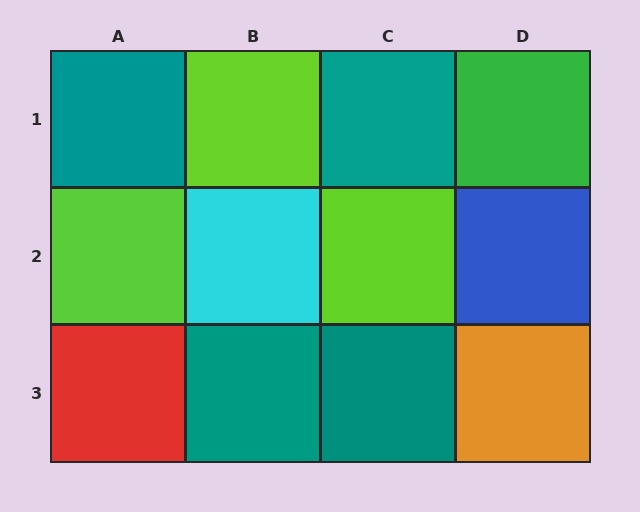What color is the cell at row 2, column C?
Lime.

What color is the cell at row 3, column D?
Orange.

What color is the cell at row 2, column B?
Cyan.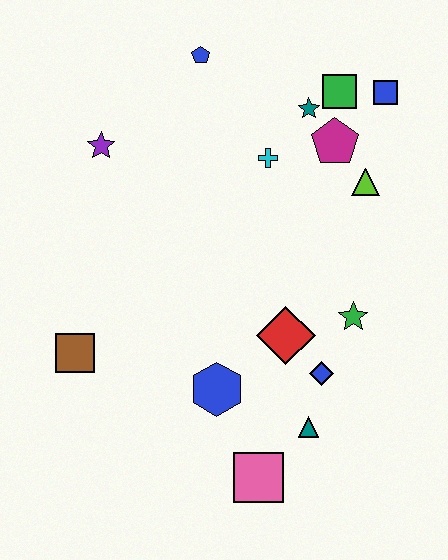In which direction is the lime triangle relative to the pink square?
The lime triangle is above the pink square.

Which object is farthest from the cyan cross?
The pink square is farthest from the cyan cross.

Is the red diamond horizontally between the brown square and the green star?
Yes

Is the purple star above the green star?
Yes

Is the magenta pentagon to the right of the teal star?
Yes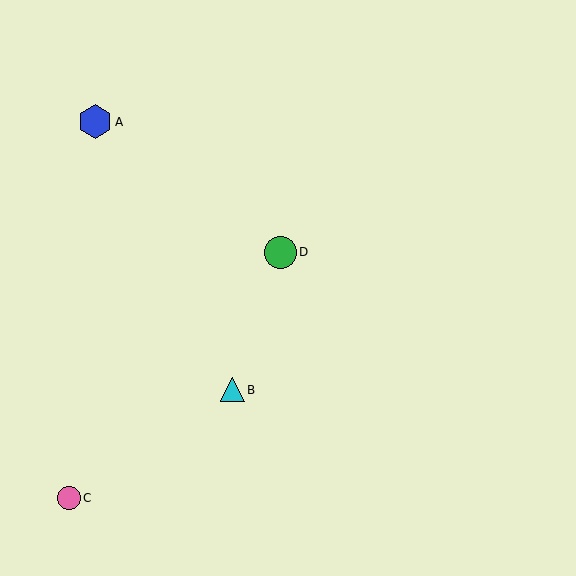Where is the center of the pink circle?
The center of the pink circle is at (69, 498).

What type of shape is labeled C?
Shape C is a pink circle.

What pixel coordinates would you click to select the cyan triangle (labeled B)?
Click at (232, 390) to select the cyan triangle B.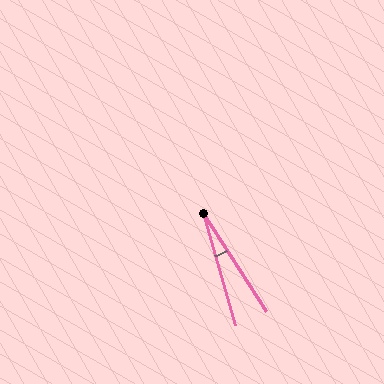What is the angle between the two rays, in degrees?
Approximately 17 degrees.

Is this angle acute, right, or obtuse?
It is acute.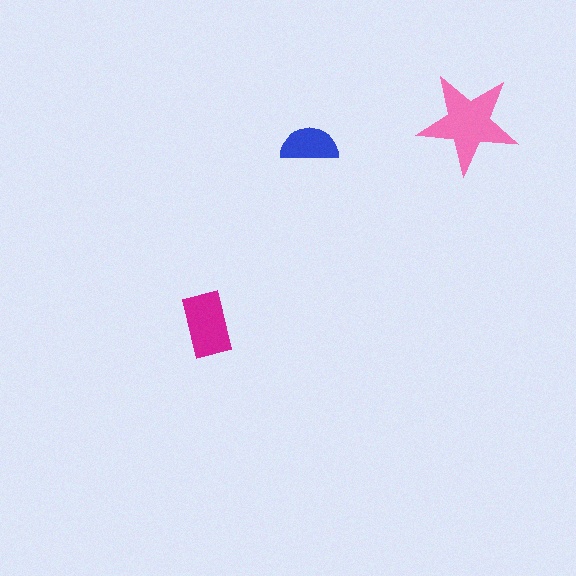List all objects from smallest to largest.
The blue semicircle, the magenta rectangle, the pink star.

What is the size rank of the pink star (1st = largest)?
1st.